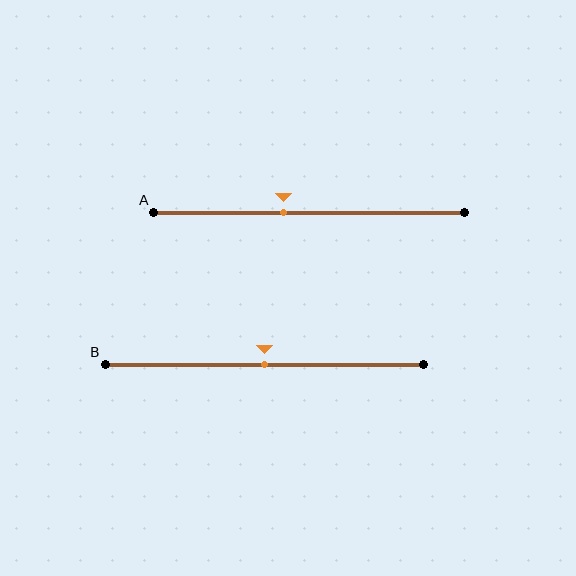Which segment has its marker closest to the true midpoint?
Segment B has its marker closest to the true midpoint.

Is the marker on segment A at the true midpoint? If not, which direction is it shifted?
No, the marker on segment A is shifted to the left by about 8% of the segment length.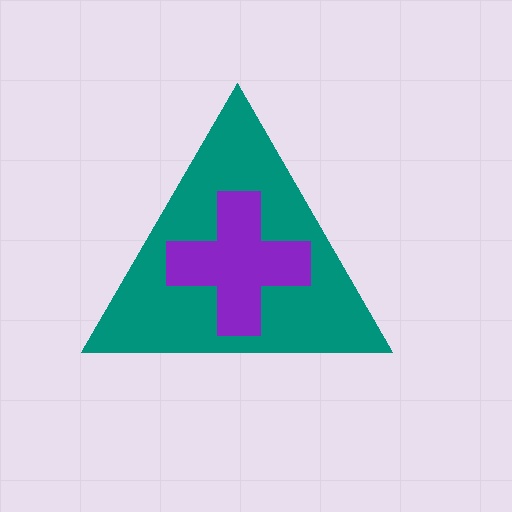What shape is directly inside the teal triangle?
The purple cross.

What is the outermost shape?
The teal triangle.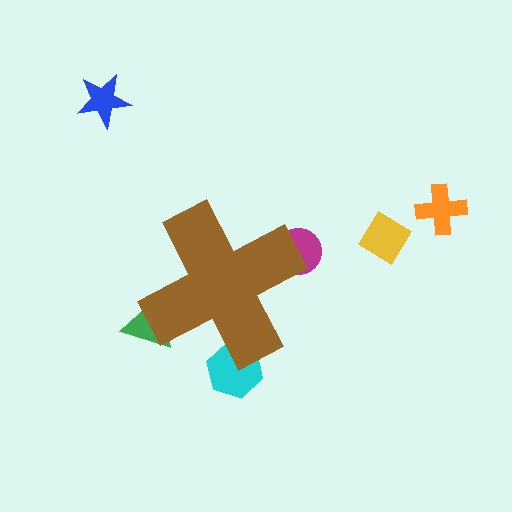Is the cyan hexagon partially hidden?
Yes, the cyan hexagon is partially hidden behind the brown cross.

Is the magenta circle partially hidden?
Yes, the magenta circle is partially hidden behind the brown cross.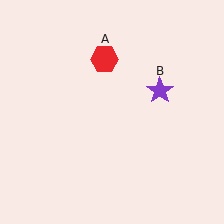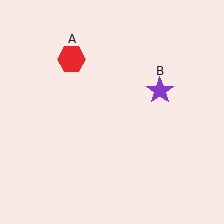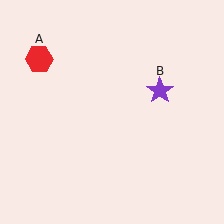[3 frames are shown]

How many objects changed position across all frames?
1 object changed position: red hexagon (object A).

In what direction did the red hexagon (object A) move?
The red hexagon (object A) moved left.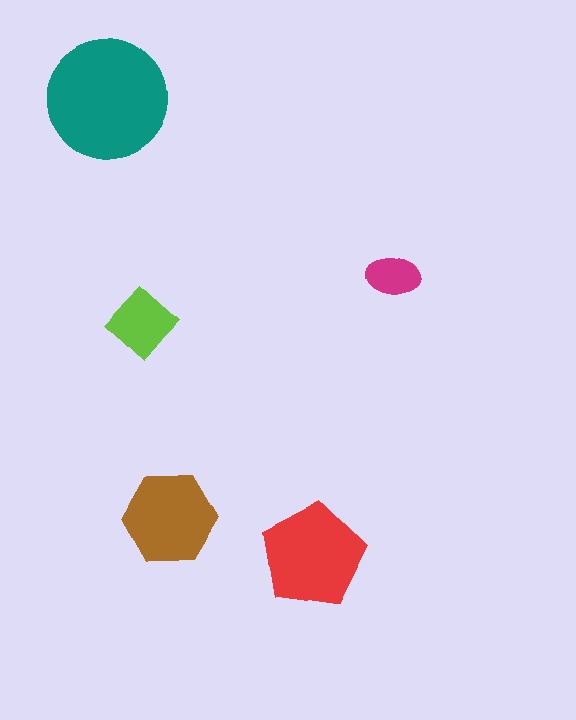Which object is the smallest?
The magenta ellipse.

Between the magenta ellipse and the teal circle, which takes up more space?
The teal circle.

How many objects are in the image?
There are 5 objects in the image.